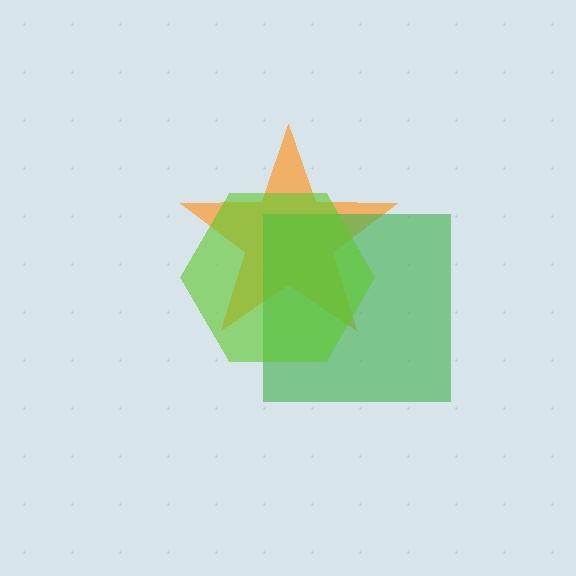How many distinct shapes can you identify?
There are 3 distinct shapes: an orange star, a green square, a lime hexagon.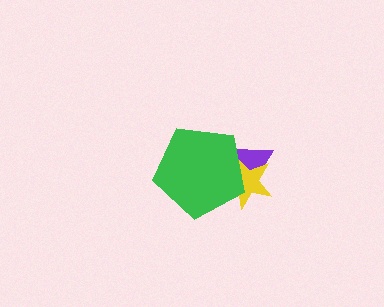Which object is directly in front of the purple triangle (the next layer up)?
The yellow star is directly in front of the purple triangle.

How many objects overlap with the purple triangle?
2 objects overlap with the purple triangle.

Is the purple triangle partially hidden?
Yes, it is partially covered by another shape.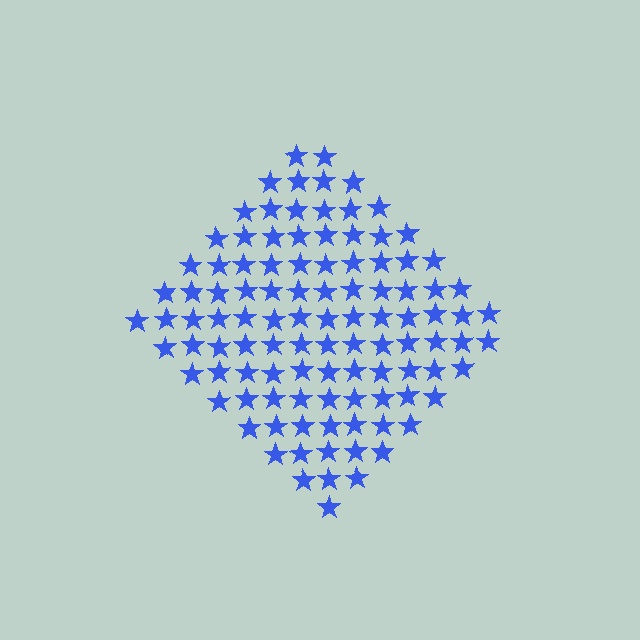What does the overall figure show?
The overall figure shows a diamond.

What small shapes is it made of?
It is made of small stars.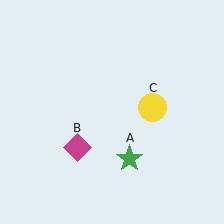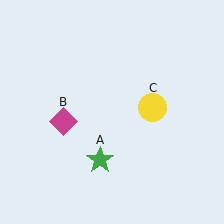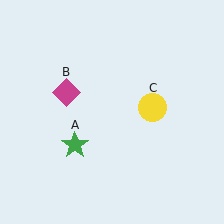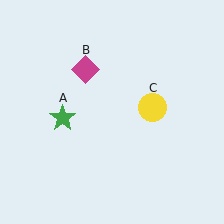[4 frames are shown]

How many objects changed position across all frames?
2 objects changed position: green star (object A), magenta diamond (object B).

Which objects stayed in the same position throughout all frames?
Yellow circle (object C) remained stationary.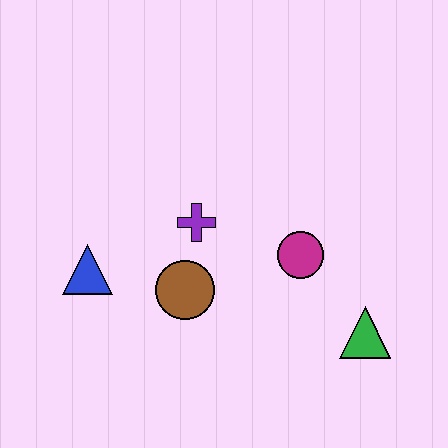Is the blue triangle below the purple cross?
Yes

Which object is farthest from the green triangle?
The blue triangle is farthest from the green triangle.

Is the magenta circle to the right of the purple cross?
Yes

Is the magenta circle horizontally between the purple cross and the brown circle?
No